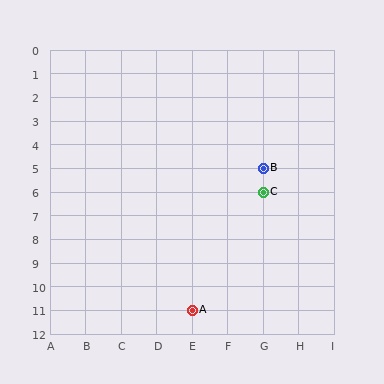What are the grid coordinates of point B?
Point B is at grid coordinates (G, 5).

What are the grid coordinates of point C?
Point C is at grid coordinates (G, 6).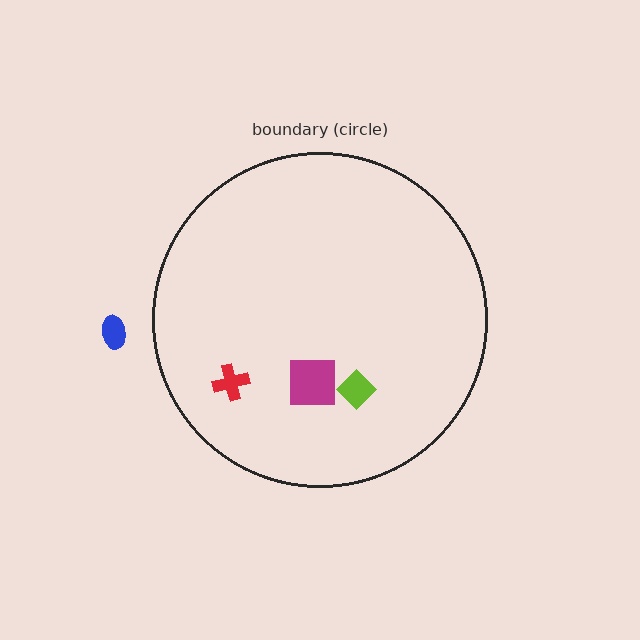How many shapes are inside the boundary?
3 inside, 1 outside.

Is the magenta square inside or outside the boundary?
Inside.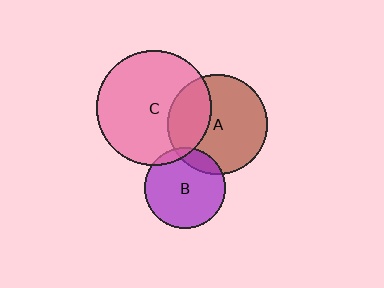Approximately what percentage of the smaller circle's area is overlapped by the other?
Approximately 15%.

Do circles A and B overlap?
Yes.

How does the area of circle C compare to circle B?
Approximately 2.0 times.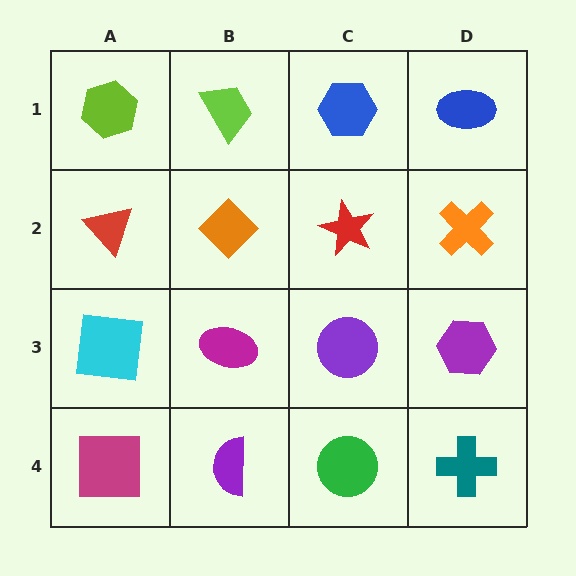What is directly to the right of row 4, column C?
A teal cross.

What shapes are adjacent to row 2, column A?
A lime hexagon (row 1, column A), a cyan square (row 3, column A), an orange diamond (row 2, column B).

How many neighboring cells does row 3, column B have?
4.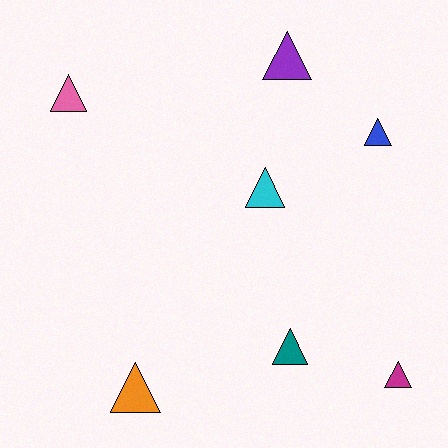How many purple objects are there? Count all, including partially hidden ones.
There is 1 purple object.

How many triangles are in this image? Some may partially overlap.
There are 7 triangles.